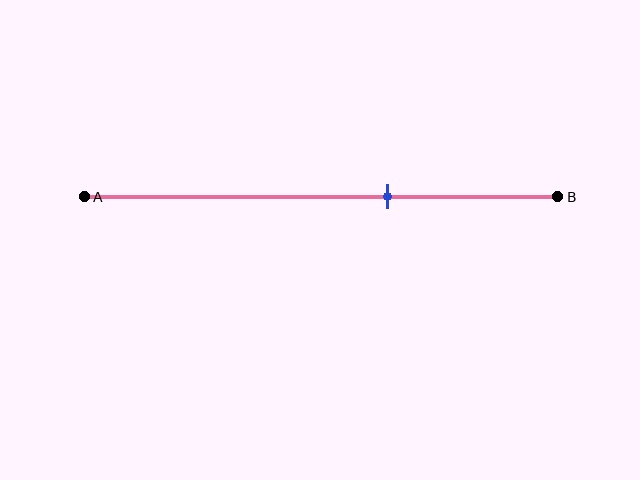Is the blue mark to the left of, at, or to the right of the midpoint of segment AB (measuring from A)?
The blue mark is to the right of the midpoint of segment AB.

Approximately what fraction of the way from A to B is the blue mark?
The blue mark is approximately 65% of the way from A to B.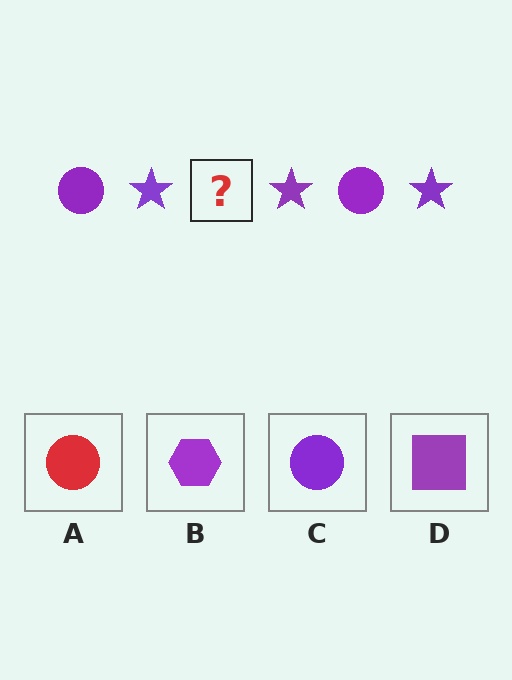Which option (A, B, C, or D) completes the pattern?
C.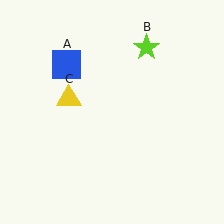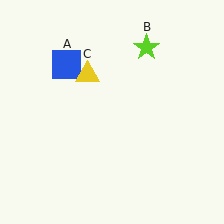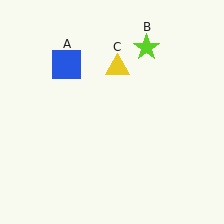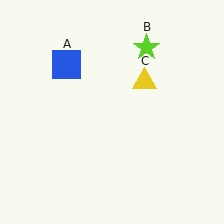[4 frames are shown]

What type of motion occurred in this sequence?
The yellow triangle (object C) rotated clockwise around the center of the scene.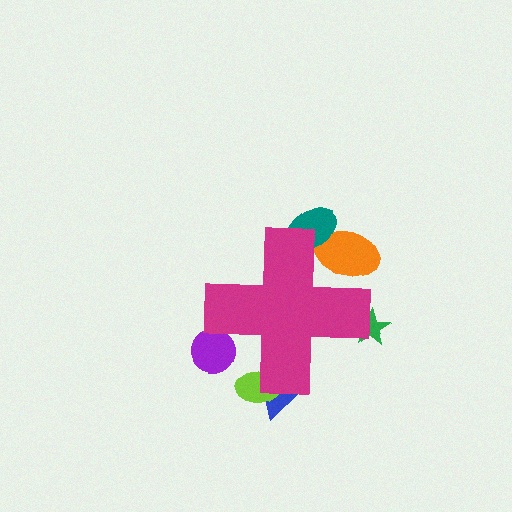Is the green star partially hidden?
Yes, the green star is partially hidden behind the magenta cross.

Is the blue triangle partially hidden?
Yes, the blue triangle is partially hidden behind the magenta cross.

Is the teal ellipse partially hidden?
Yes, the teal ellipse is partially hidden behind the magenta cross.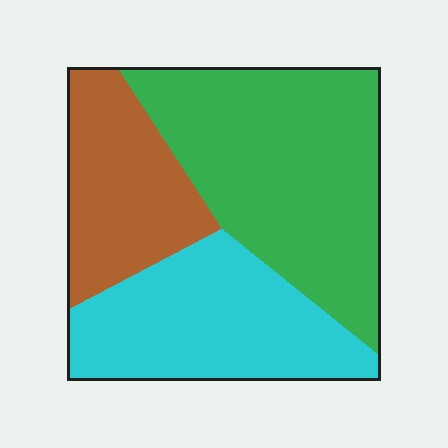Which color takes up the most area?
Green, at roughly 45%.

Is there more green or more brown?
Green.